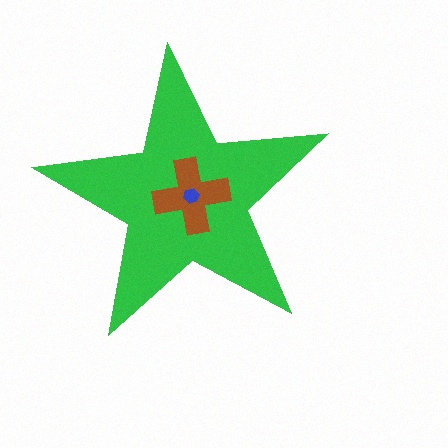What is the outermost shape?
The green star.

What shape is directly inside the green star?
The brown cross.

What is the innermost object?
The blue hexagon.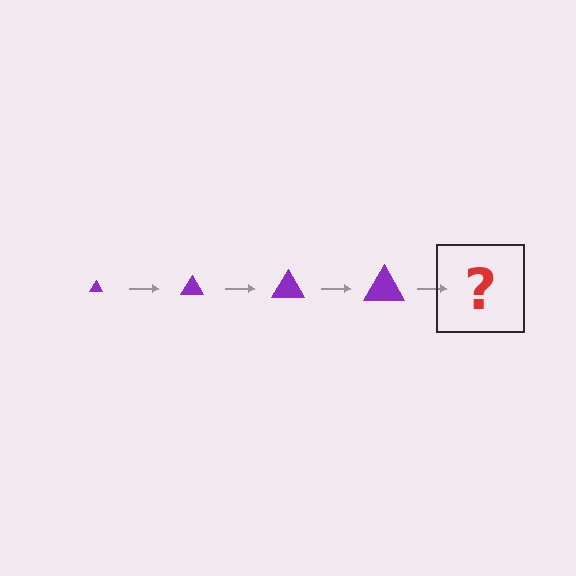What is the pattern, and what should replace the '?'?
The pattern is that the triangle gets progressively larger each step. The '?' should be a purple triangle, larger than the previous one.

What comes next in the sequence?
The next element should be a purple triangle, larger than the previous one.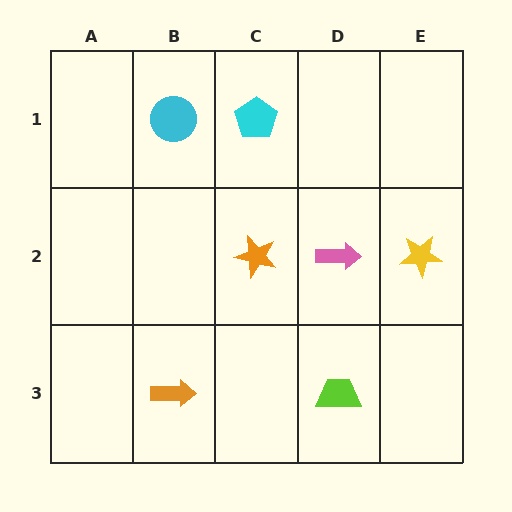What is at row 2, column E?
A yellow star.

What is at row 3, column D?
A lime trapezoid.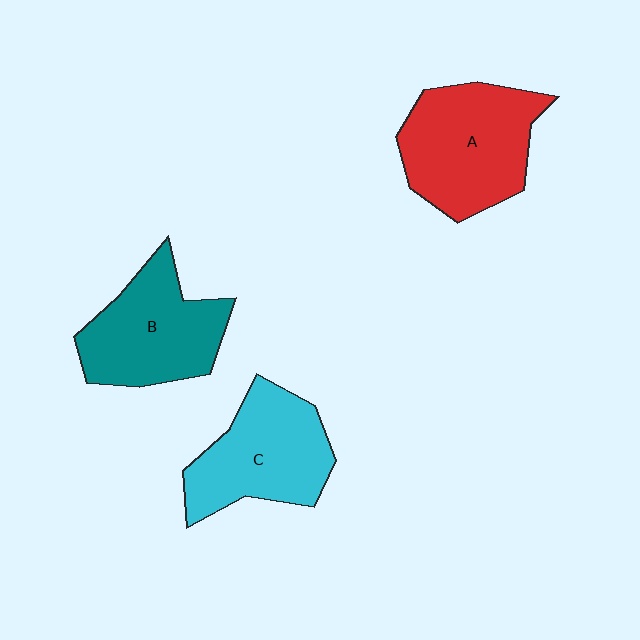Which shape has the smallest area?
Shape C (cyan).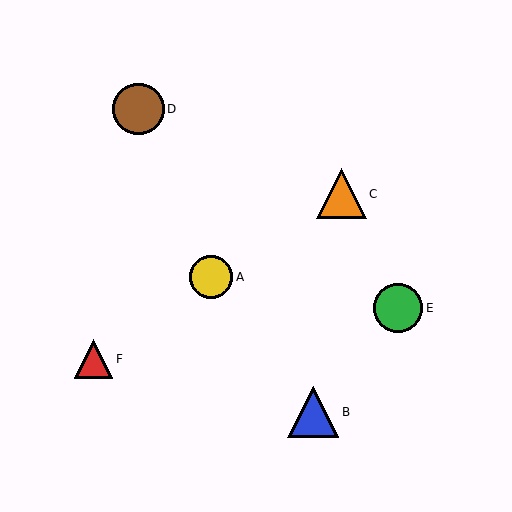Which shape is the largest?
The brown circle (labeled D) is the largest.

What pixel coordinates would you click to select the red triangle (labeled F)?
Click at (93, 359) to select the red triangle F.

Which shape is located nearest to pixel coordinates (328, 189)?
The orange triangle (labeled C) at (341, 194) is nearest to that location.